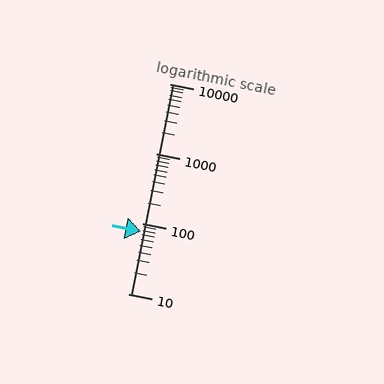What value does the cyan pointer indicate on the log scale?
The pointer indicates approximately 77.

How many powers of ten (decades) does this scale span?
The scale spans 3 decades, from 10 to 10000.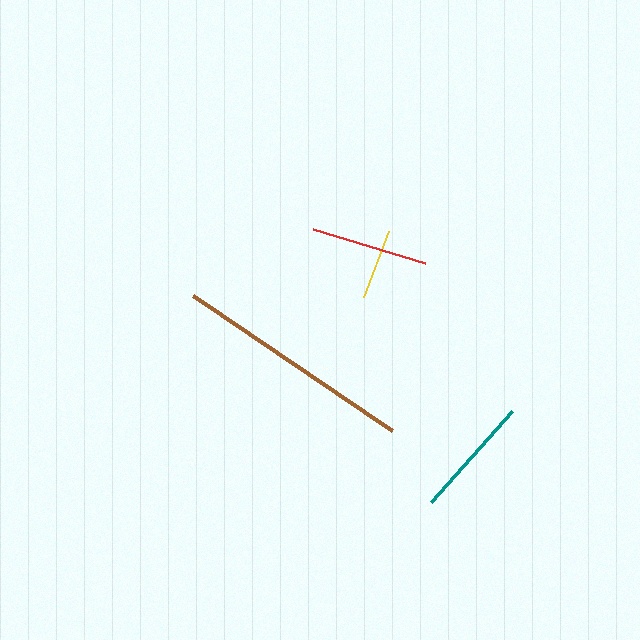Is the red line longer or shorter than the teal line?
The teal line is longer than the red line.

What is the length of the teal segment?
The teal segment is approximately 122 pixels long.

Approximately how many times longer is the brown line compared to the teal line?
The brown line is approximately 2.0 times the length of the teal line.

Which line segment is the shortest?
The yellow line is the shortest at approximately 71 pixels.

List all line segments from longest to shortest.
From longest to shortest: brown, teal, red, yellow.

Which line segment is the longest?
The brown line is the longest at approximately 240 pixels.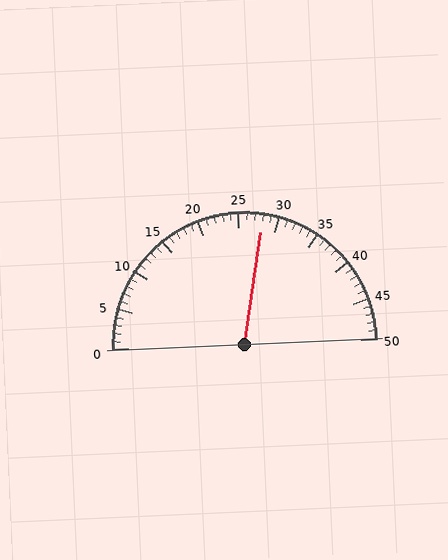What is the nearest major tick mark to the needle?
The nearest major tick mark is 30.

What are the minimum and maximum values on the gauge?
The gauge ranges from 0 to 50.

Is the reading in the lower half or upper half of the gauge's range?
The reading is in the upper half of the range (0 to 50).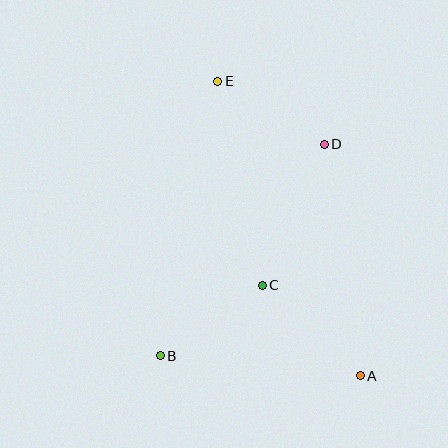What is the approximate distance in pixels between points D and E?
The distance between D and E is approximately 124 pixels.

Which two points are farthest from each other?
Points A and E are farthest from each other.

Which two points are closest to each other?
Points B and C are closest to each other.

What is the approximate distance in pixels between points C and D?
The distance between C and D is approximately 154 pixels.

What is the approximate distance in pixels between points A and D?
The distance between A and D is approximately 234 pixels.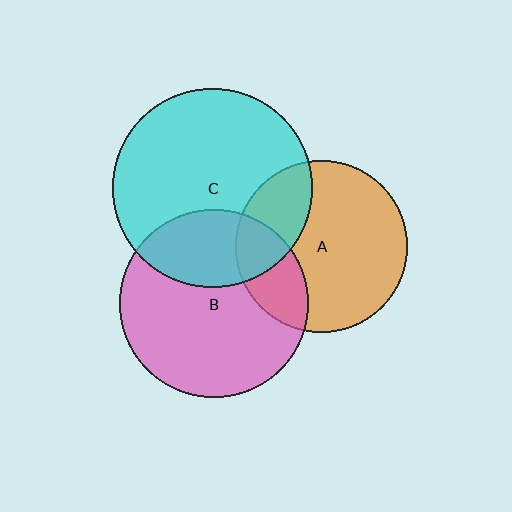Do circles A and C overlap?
Yes.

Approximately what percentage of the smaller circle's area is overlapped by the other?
Approximately 25%.